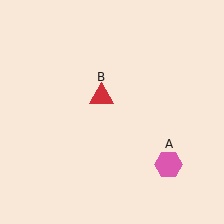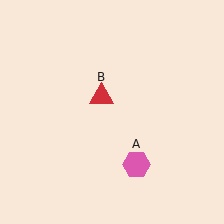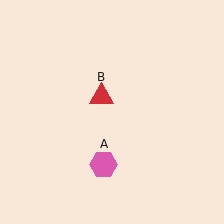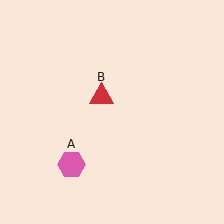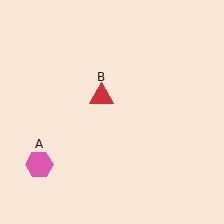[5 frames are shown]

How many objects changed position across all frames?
1 object changed position: pink hexagon (object A).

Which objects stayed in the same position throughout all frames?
Red triangle (object B) remained stationary.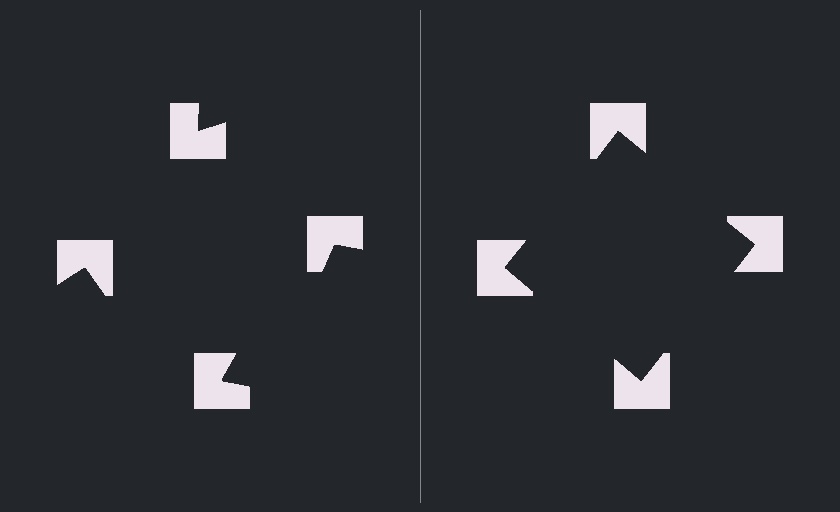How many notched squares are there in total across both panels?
8 — 4 on each side.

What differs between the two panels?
The notched squares are positioned identically on both sides; only the wedge orientations differ. On the right they align to a square; on the left they are misaligned.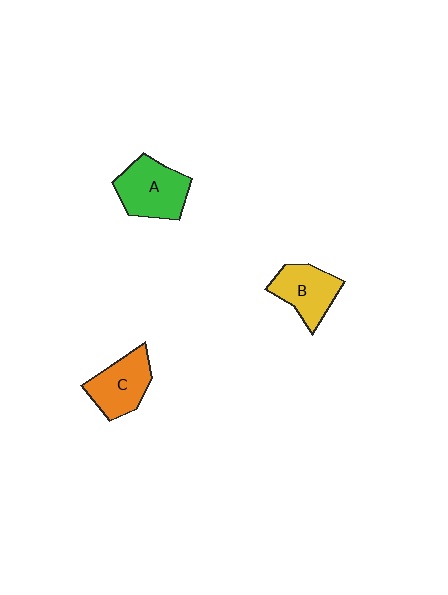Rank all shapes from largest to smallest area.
From largest to smallest: A (green), C (orange), B (yellow).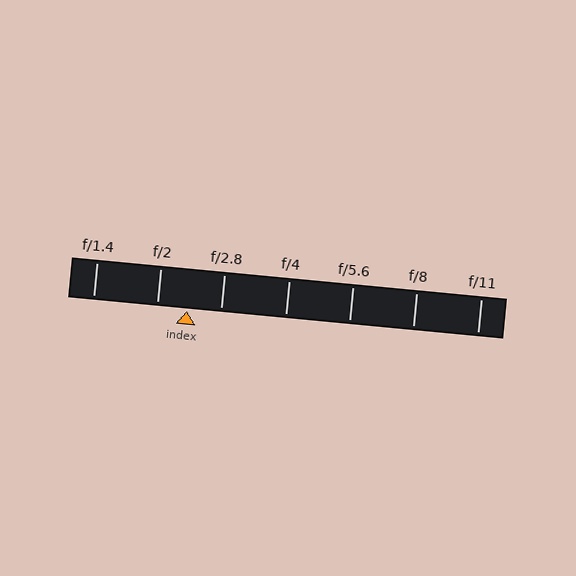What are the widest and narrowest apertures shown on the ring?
The widest aperture shown is f/1.4 and the narrowest is f/11.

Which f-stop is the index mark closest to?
The index mark is closest to f/2.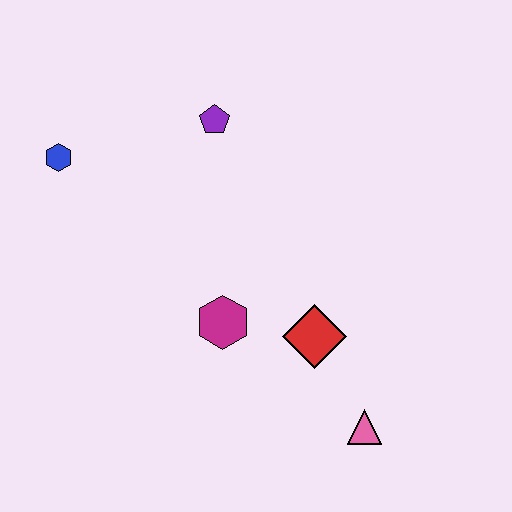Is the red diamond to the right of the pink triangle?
No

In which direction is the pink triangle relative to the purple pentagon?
The pink triangle is below the purple pentagon.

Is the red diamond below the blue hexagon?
Yes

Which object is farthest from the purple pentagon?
The pink triangle is farthest from the purple pentagon.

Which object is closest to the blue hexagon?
The purple pentagon is closest to the blue hexagon.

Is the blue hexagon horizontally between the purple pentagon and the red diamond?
No